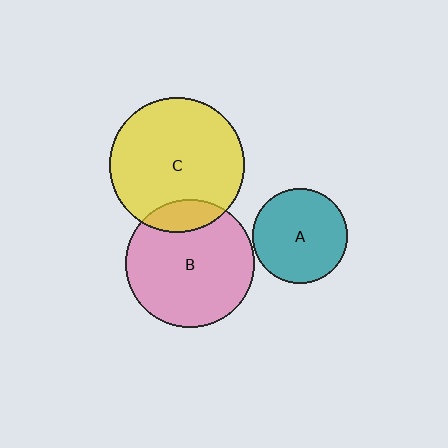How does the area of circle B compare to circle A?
Approximately 1.8 times.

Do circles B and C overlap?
Yes.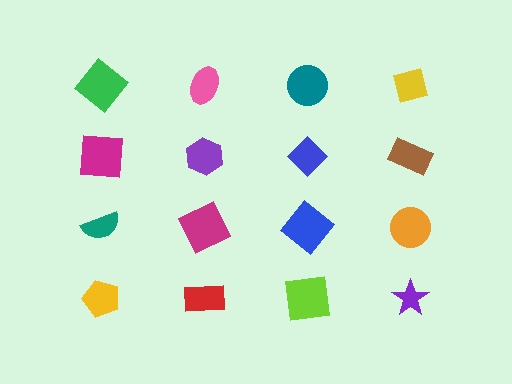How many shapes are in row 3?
4 shapes.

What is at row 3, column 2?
A magenta square.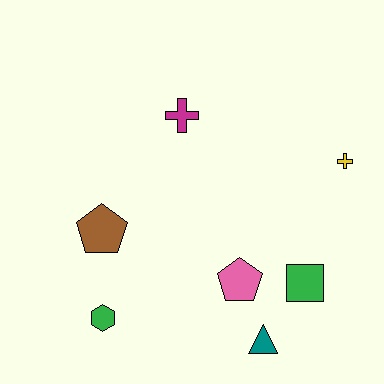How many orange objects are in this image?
There are no orange objects.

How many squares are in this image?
There is 1 square.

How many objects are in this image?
There are 7 objects.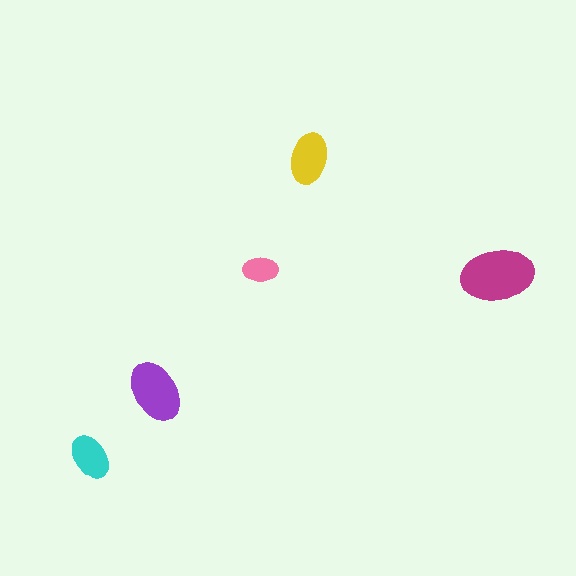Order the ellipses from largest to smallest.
the magenta one, the purple one, the yellow one, the cyan one, the pink one.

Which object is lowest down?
The cyan ellipse is bottommost.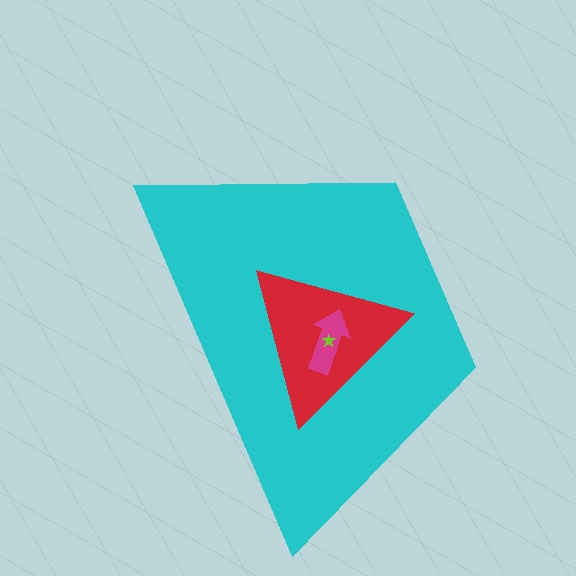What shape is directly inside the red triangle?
The magenta arrow.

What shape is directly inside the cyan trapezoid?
The red triangle.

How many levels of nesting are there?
4.